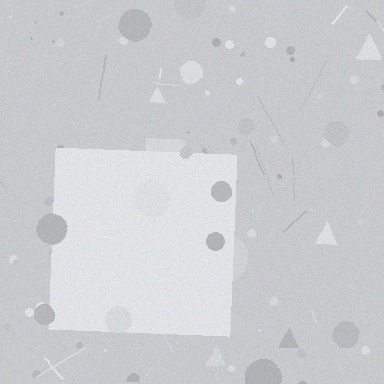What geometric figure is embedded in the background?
A square is embedded in the background.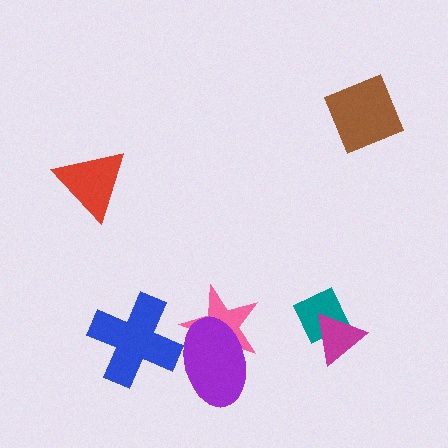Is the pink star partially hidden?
Yes, it is partially covered by another shape.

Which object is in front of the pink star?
The purple ellipse is in front of the pink star.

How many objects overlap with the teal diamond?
1 object overlaps with the teal diamond.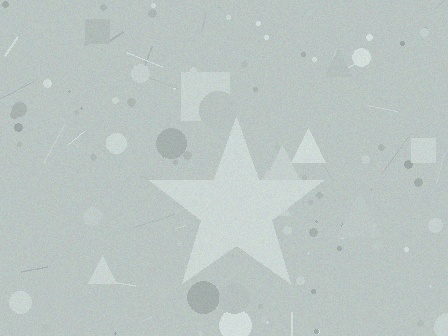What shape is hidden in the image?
A star is hidden in the image.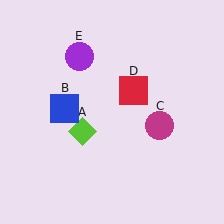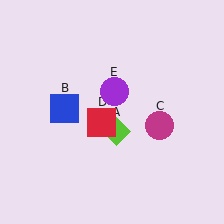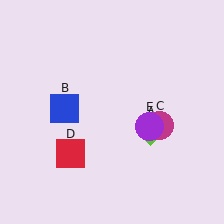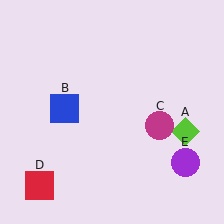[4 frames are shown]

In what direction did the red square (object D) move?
The red square (object D) moved down and to the left.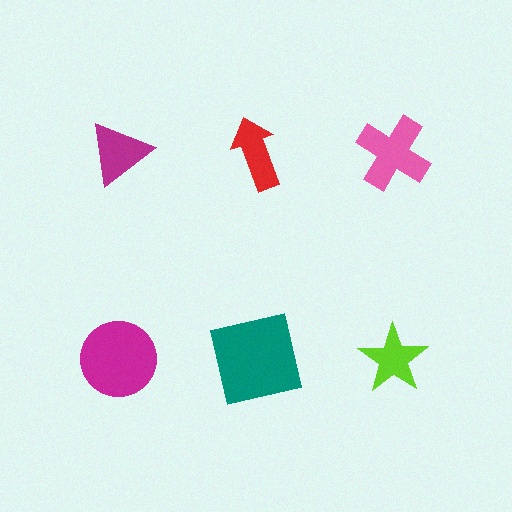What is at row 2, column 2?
A teal square.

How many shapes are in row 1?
3 shapes.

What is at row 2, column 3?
A lime star.